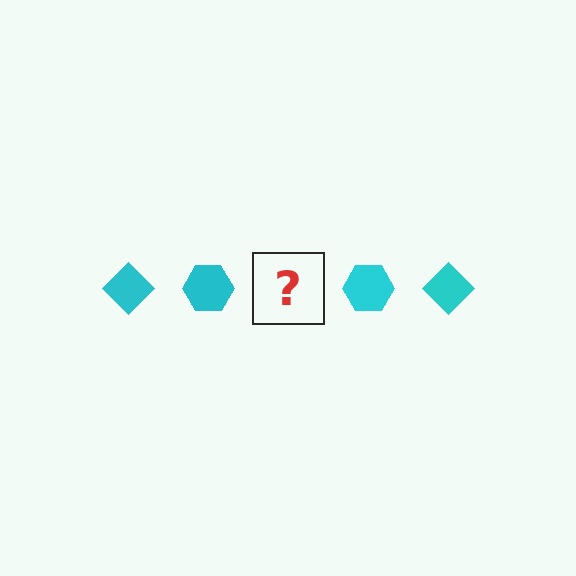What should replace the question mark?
The question mark should be replaced with a cyan diamond.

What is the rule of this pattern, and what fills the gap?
The rule is that the pattern cycles through diamond, hexagon shapes in cyan. The gap should be filled with a cyan diamond.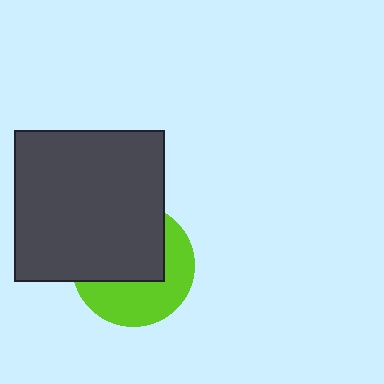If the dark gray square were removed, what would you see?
You would see the complete lime circle.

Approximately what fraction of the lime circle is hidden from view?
Roughly 53% of the lime circle is hidden behind the dark gray square.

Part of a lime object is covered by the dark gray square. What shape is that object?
It is a circle.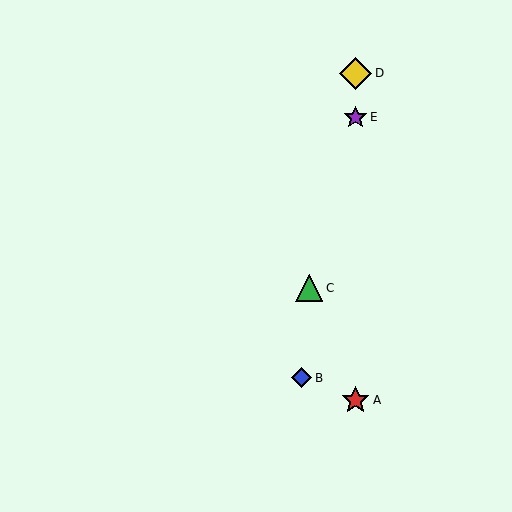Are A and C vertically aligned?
No, A is at x≈356 and C is at x≈309.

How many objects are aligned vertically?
3 objects (A, D, E) are aligned vertically.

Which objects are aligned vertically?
Objects A, D, E are aligned vertically.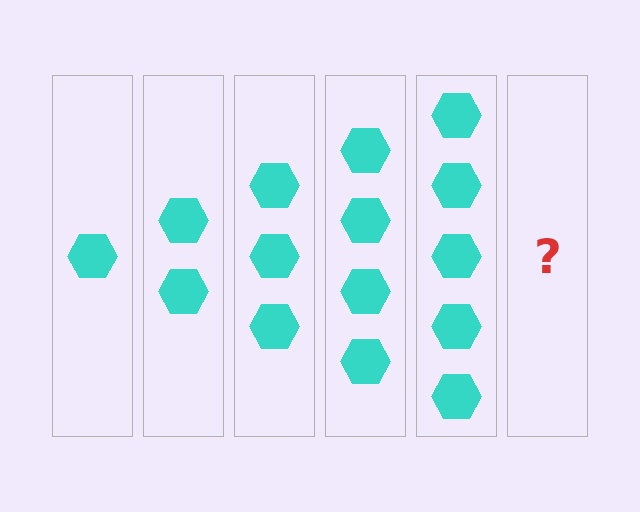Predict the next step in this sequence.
The next step is 6 hexagons.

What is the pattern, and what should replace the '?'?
The pattern is that each step adds one more hexagon. The '?' should be 6 hexagons.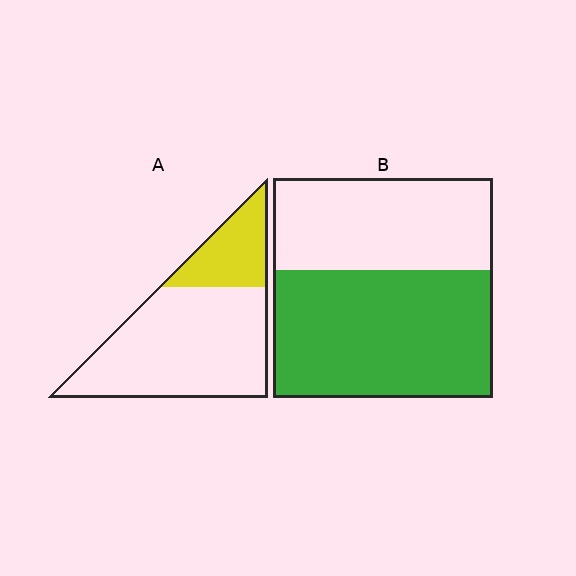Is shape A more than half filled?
No.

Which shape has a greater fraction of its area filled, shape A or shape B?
Shape B.